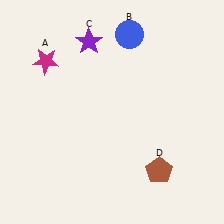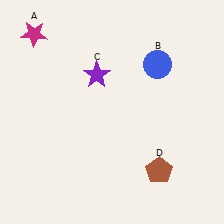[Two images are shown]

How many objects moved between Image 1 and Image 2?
3 objects moved between the two images.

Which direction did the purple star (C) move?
The purple star (C) moved down.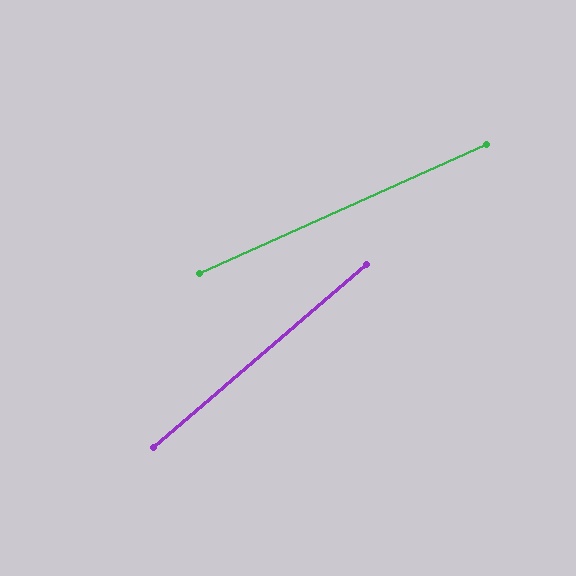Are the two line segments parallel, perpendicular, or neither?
Neither parallel nor perpendicular — they differ by about 16°.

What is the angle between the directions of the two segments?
Approximately 16 degrees.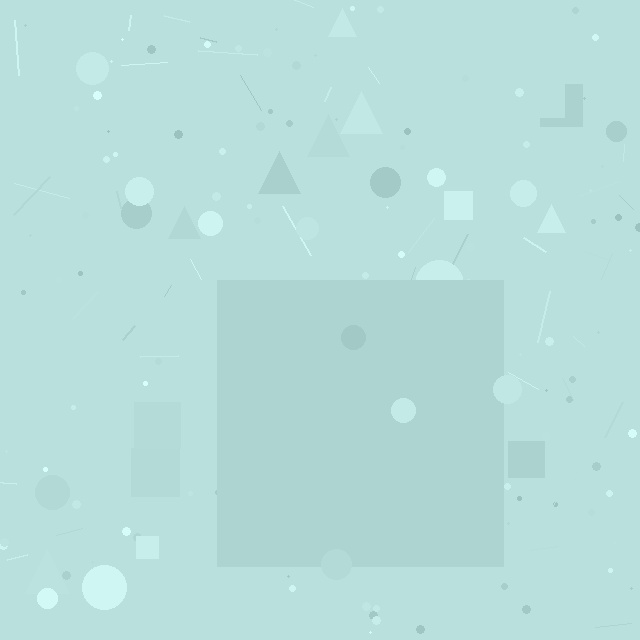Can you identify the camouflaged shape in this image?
The camouflaged shape is a square.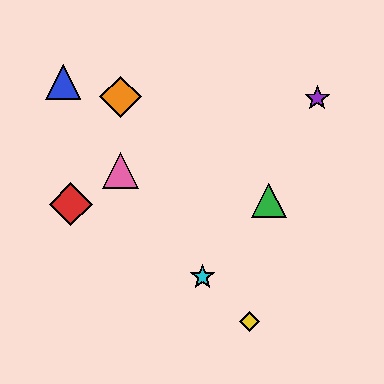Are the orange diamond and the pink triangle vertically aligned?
Yes, both are at x≈121.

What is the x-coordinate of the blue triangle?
The blue triangle is at x≈63.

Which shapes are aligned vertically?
The orange diamond, the pink triangle are aligned vertically.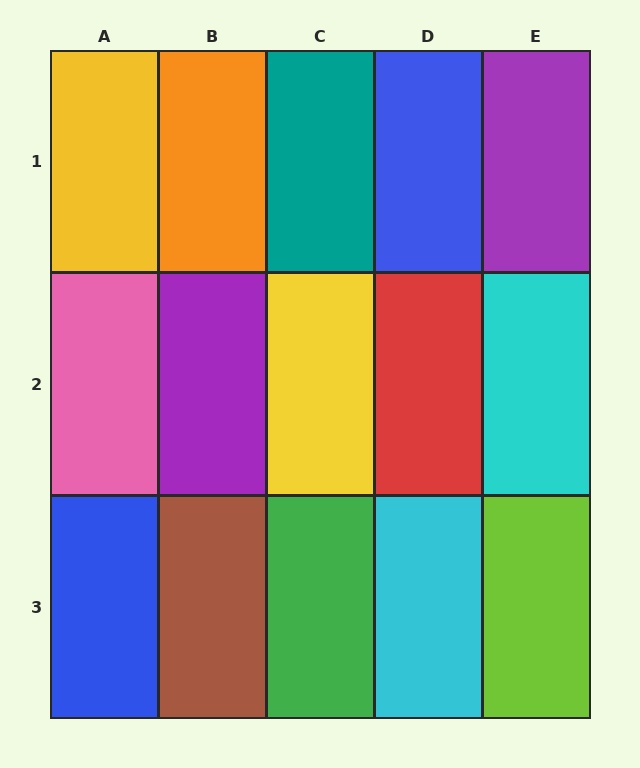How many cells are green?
1 cell is green.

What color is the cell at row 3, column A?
Blue.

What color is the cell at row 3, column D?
Cyan.